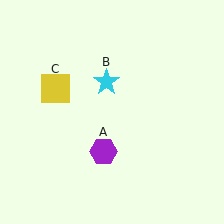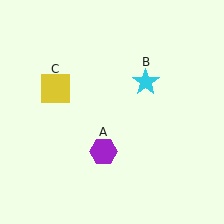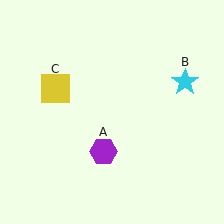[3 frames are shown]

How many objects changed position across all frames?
1 object changed position: cyan star (object B).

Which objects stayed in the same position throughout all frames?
Purple hexagon (object A) and yellow square (object C) remained stationary.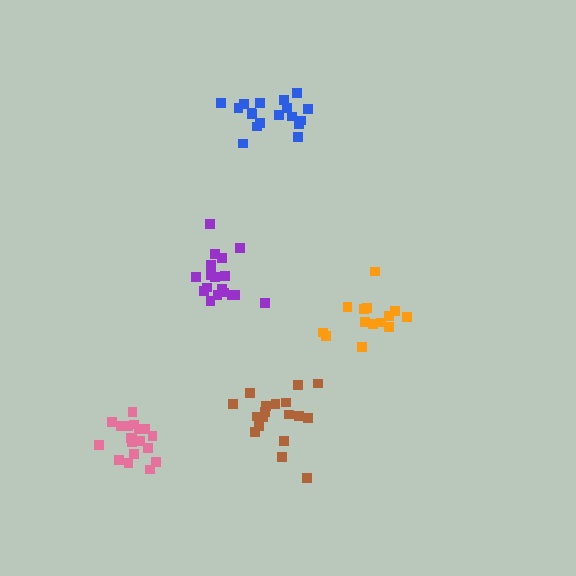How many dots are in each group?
Group 1: 18 dots, Group 2: 18 dots, Group 3: 14 dots, Group 4: 19 dots, Group 5: 18 dots (87 total).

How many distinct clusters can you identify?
There are 5 distinct clusters.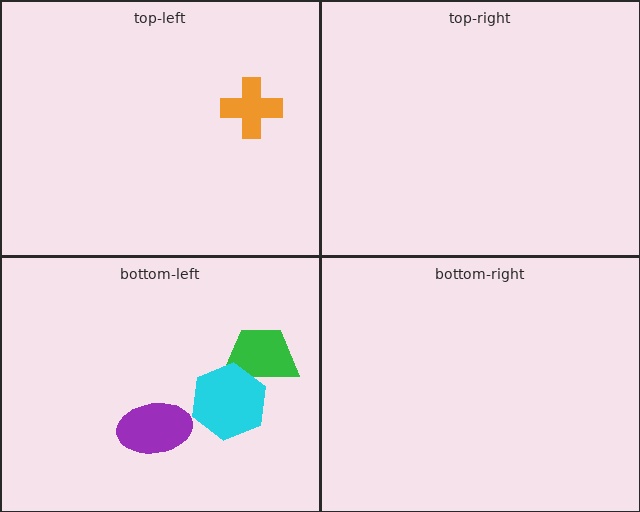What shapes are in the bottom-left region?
The purple ellipse, the green trapezoid, the cyan hexagon.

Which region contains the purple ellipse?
The bottom-left region.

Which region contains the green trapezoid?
The bottom-left region.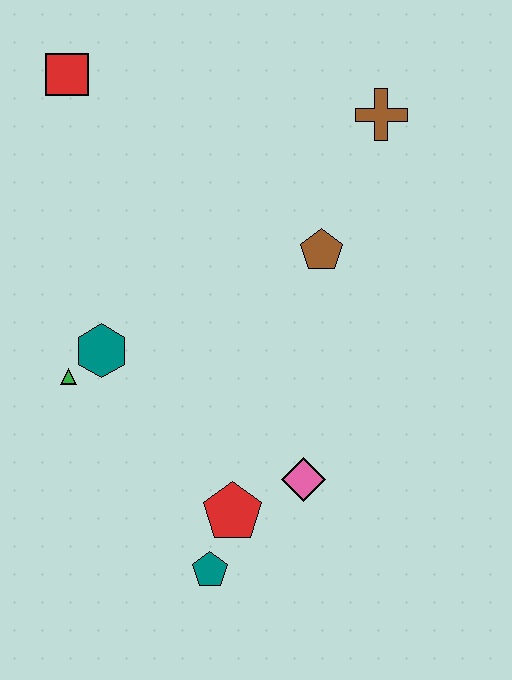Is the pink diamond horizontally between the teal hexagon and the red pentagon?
No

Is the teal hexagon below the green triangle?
No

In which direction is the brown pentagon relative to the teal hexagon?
The brown pentagon is to the right of the teal hexagon.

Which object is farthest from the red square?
The teal pentagon is farthest from the red square.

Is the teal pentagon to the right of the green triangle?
Yes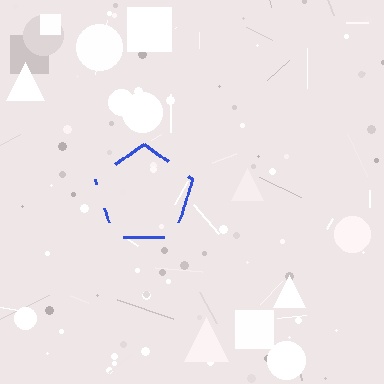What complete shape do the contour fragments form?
The contour fragments form a pentagon.